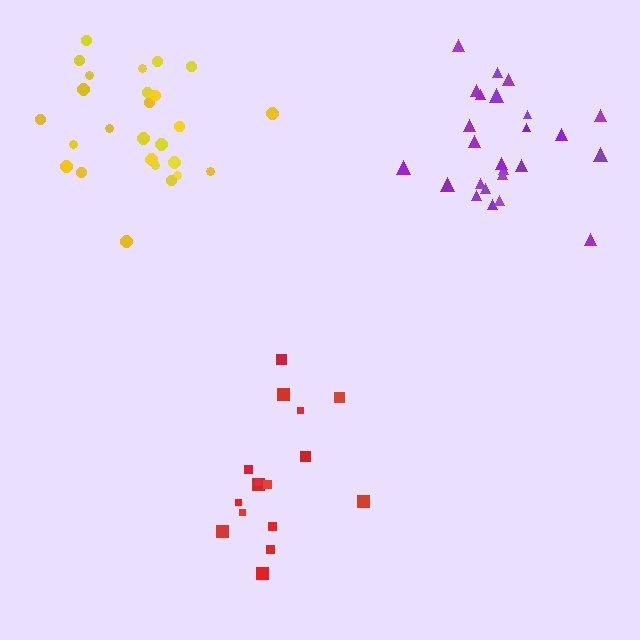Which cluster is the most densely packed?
Purple.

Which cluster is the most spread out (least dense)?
Red.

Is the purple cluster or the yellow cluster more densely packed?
Purple.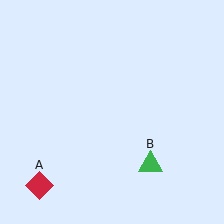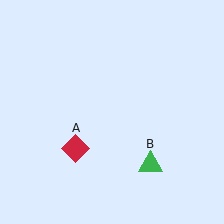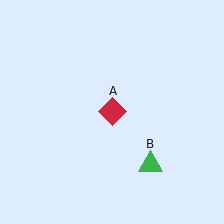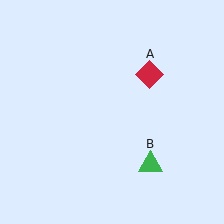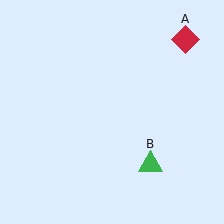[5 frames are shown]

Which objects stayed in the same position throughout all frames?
Green triangle (object B) remained stationary.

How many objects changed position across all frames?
1 object changed position: red diamond (object A).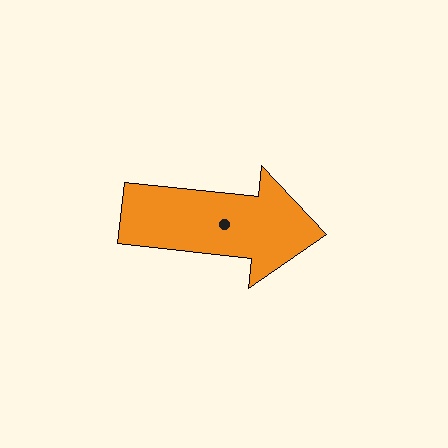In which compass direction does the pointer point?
East.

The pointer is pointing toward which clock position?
Roughly 3 o'clock.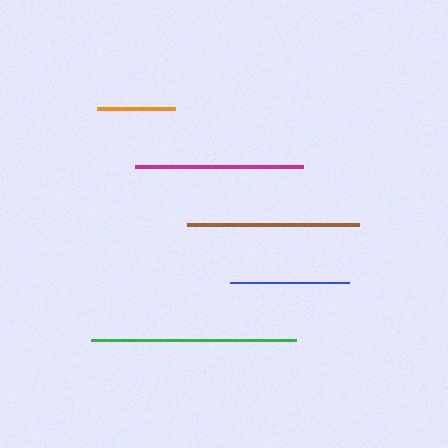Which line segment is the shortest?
The orange line is the shortest at approximately 79 pixels.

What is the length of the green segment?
The green segment is approximately 204 pixels long.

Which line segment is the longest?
The green line is the longest at approximately 204 pixels.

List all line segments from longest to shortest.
From longest to shortest: green, brown, magenta, blue, orange.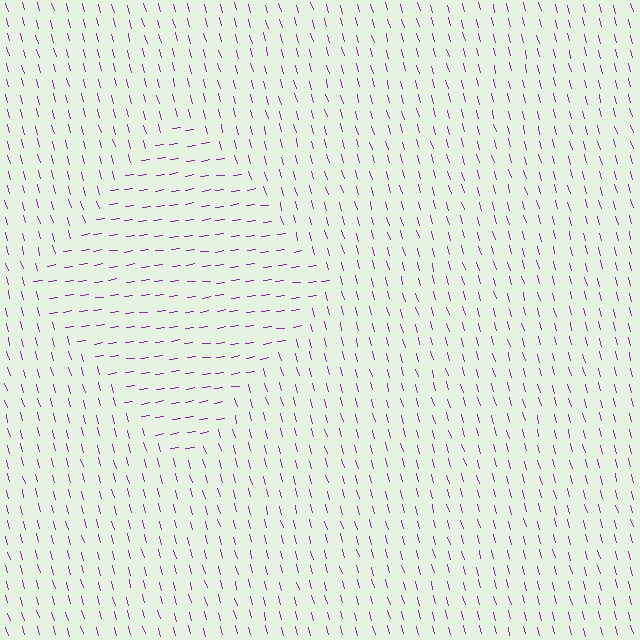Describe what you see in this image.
The image is filled with small purple line segments. A diamond region in the image has lines oriented differently from the surrounding lines, creating a visible texture boundary.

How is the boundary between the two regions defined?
The boundary is defined purely by a change in line orientation (approximately 82 degrees difference). All lines are the same color and thickness.